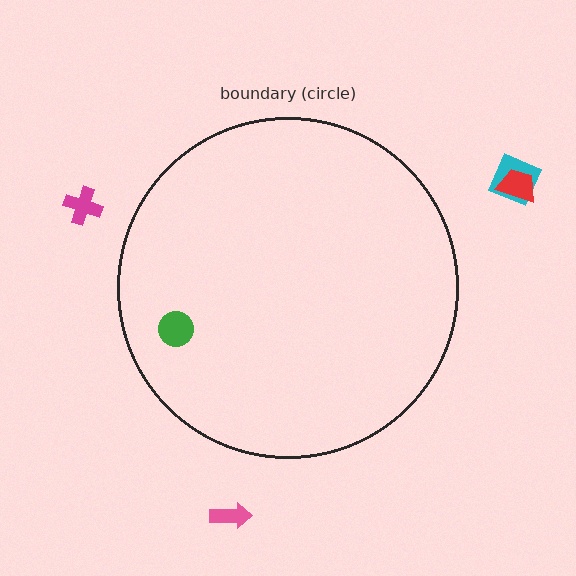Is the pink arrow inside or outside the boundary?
Outside.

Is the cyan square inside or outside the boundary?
Outside.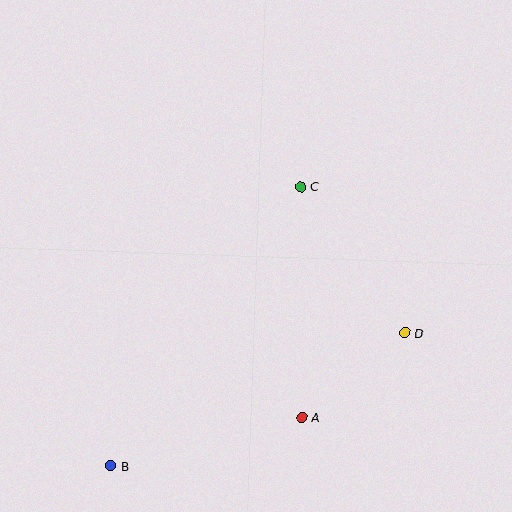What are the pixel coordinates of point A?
Point A is at (302, 417).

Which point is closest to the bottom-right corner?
Point D is closest to the bottom-right corner.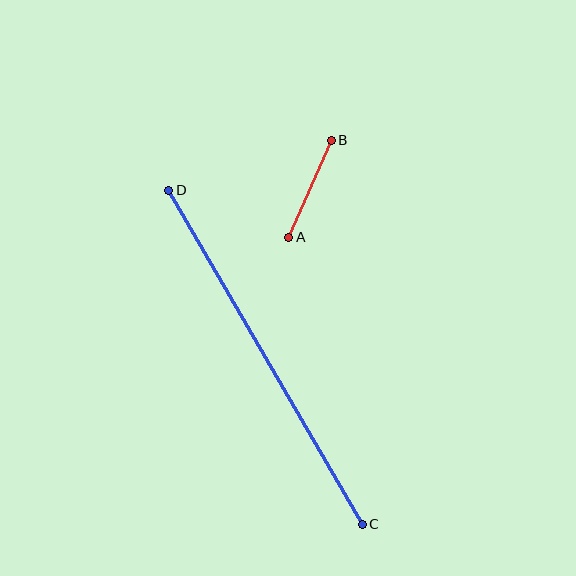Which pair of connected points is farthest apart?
Points C and D are farthest apart.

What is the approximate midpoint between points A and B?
The midpoint is at approximately (310, 189) pixels.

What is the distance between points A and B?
The distance is approximately 106 pixels.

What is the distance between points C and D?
The distance is approximately 386 pixels.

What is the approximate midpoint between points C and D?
The midpoint is at approximately (266, 357) pixels.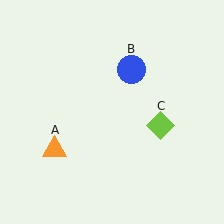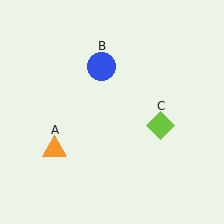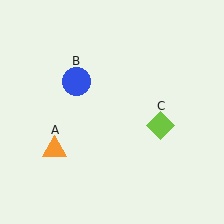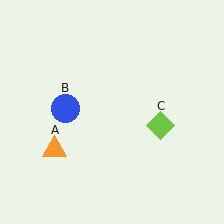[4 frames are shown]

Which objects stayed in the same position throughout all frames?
Orange triangle (object A) and lime diamond (object C) remained stationary.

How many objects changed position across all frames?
1 object changed position: blue circle (object B).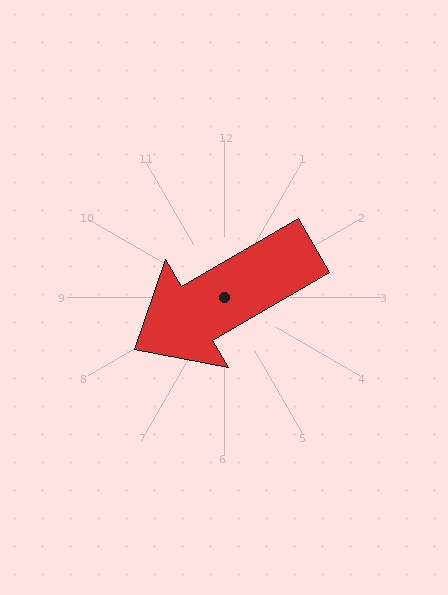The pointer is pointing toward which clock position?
Roughly 8 o'clock.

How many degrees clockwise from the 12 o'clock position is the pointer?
Approximately 240 degrees.